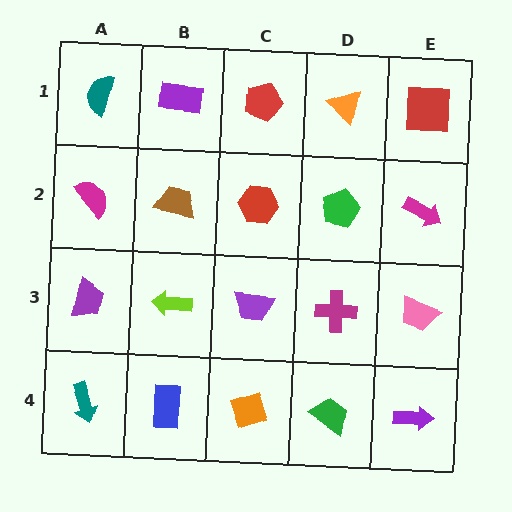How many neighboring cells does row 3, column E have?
3.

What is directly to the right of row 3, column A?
A lime arrow.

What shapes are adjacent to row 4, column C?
A purple trapezoid (row 3, column C), a blue rectangle (row 4, column B), a green trapezoid (row 4, column D).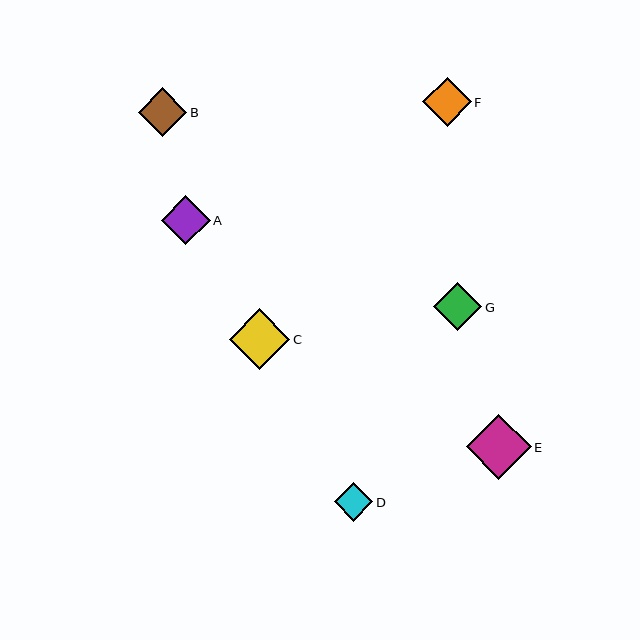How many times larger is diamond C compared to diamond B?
Diamond C is approximately 1.2 times the size of diamond B.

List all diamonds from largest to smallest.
From largest to smallest: E, C, A, B, F, G, D.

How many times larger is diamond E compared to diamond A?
Diamond E is approximately 1.3 times the size of diamond A.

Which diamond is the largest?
Diamond E is the largest with a size of approximately 65 pixels.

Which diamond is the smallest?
Diamond D is the smallest with a size of approximately 39 pixels.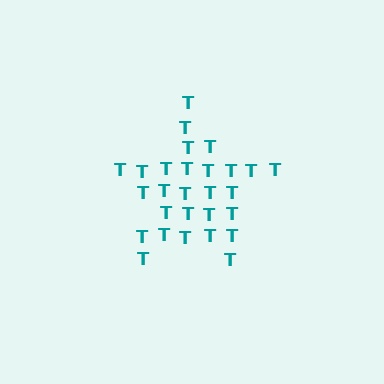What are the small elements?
The small elements are letter T's.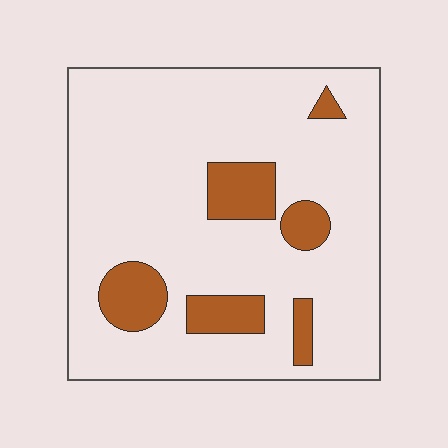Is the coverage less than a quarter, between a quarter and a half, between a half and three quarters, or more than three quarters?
Less than a quarter.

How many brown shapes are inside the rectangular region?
6.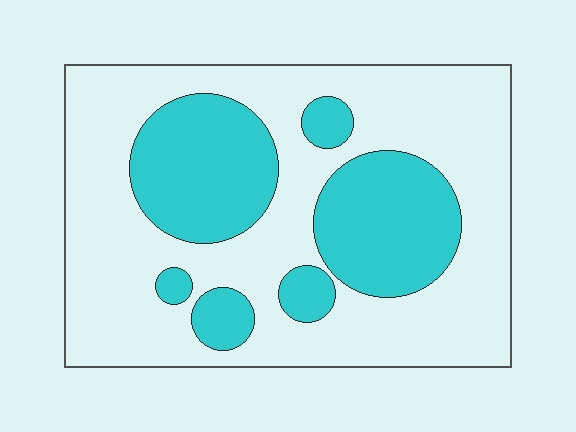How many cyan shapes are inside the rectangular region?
6.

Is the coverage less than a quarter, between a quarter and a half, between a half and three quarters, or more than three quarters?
Between a quarter and a half.